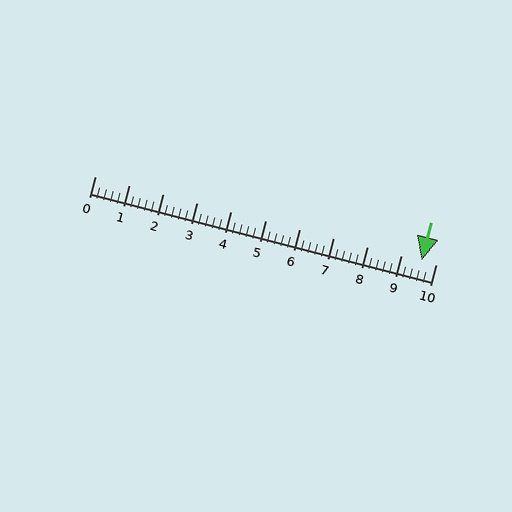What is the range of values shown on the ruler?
The ruler shows values from 0 to 10.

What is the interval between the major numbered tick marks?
The major tick marks are spaced 1 units apart.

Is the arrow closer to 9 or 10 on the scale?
The arrow is closer to 10.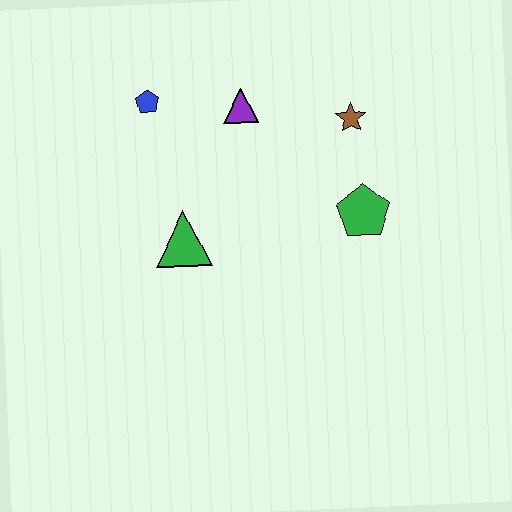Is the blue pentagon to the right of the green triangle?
No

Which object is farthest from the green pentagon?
The blue pentagon is farthest from the green pentagon.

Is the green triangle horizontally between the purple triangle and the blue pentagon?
Yes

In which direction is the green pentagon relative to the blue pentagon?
The green pentagon is to the right of the blue pentagon.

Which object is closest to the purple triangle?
The blue pentagon is closest to the purple triangle.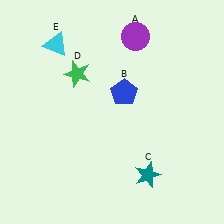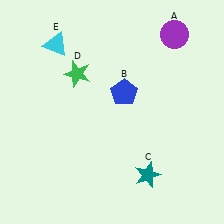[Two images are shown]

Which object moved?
The purple circle (A) moved right.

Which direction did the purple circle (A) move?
The purple circle (A) moved right.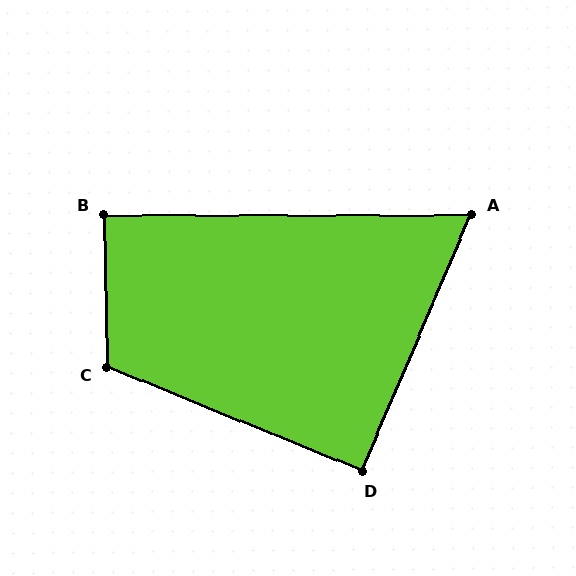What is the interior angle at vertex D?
Approximately 91 degrees (approximately right).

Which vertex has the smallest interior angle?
A, at approximately 67 degrees.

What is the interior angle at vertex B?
Approximately 89 degrees (approximately right).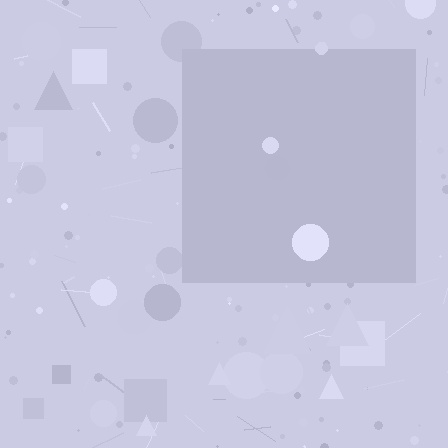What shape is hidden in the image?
A square is hidden in the image.